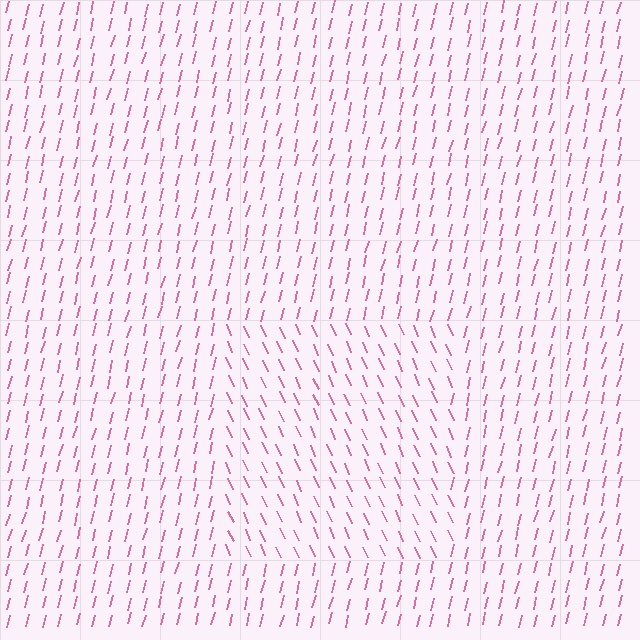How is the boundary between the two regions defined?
The boundary is defined purely by a change in line orientation (approximately 38 degrees difference). All lines are the same color and thickness.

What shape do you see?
I see a rectangle.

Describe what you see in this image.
The image is filled with small pink line segments. A rectangle region in the image has lines oriented differently from the surrounding lines, creating a visible texture boundary.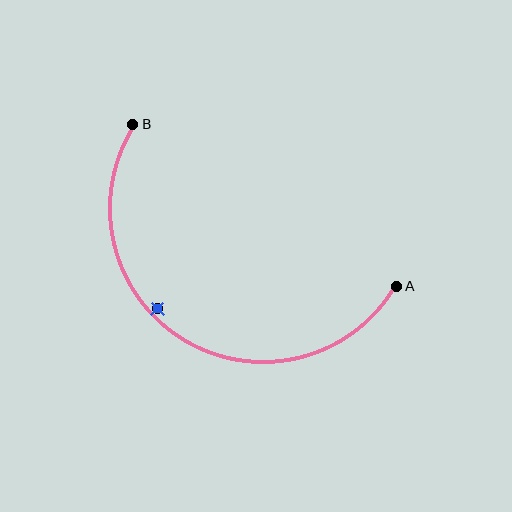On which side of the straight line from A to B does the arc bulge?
The arc bulges below the straight line connecting A and B.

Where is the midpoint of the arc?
The arc midpoint is the point on the curve farthest from the straight line joining A and B. It sits below that line.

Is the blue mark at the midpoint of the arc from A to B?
No — the blue mark does not lie on the arc at all. It sits slightly inside the curve.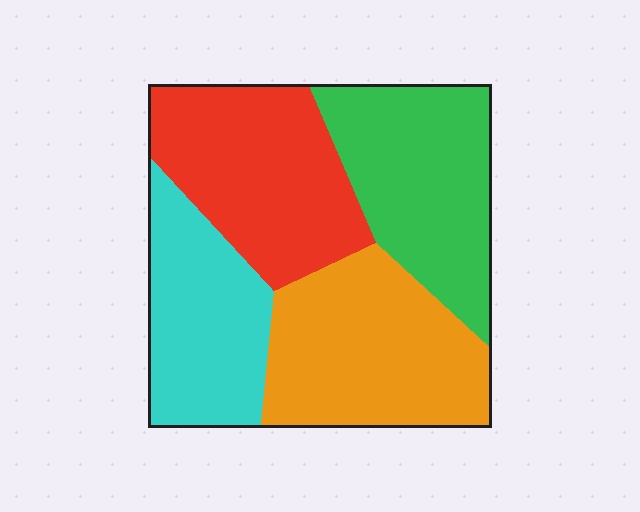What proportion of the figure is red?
Red takes up about one quarter (1/4) of the figure.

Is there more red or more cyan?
Red.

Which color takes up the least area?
Cyan, at roughly 20%.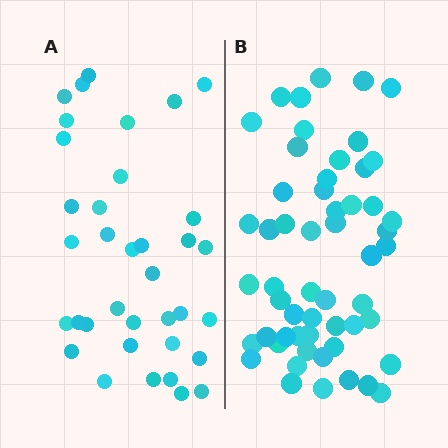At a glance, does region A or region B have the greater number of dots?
Region B (the right region) has more dots.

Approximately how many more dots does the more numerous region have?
Region B has approximately 20 more dots than region A.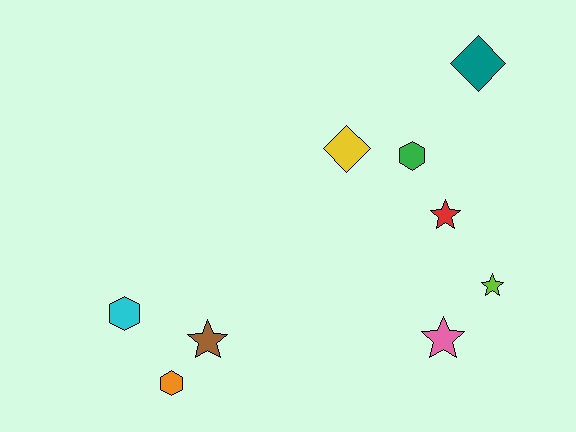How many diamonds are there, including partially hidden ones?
There are 2 diamonds.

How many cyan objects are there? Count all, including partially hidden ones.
There is 1 cyan object.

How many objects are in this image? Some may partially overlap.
There are 9 objects.